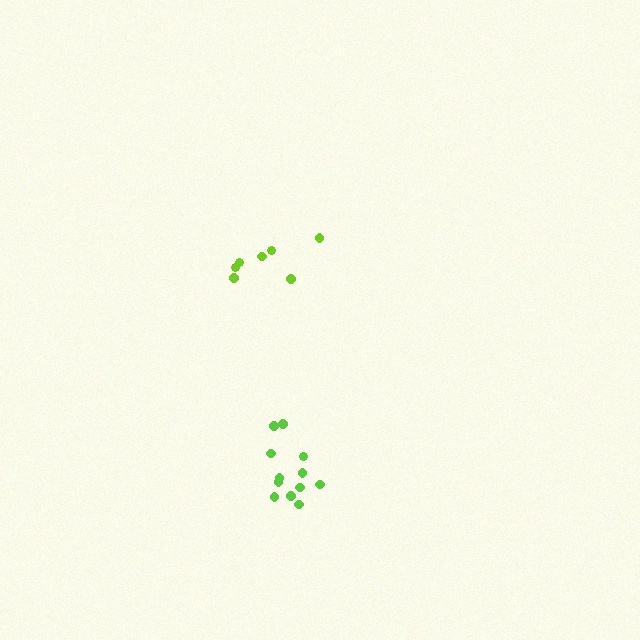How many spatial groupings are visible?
There are 2 spatial groupings.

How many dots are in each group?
Group 1: 7 dots, Group 2: 12 dots (19 total).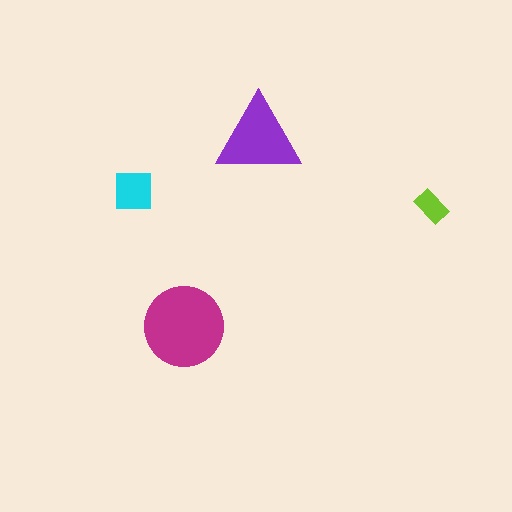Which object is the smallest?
The lime rectangle.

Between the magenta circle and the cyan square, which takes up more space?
The magenta circle.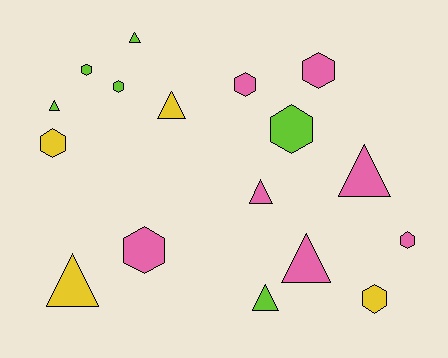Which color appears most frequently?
Pink, with 7 objects.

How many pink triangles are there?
There are 3 pink triangles.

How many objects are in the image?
There are 17 objects.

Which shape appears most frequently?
Hexagon, with 9 objects.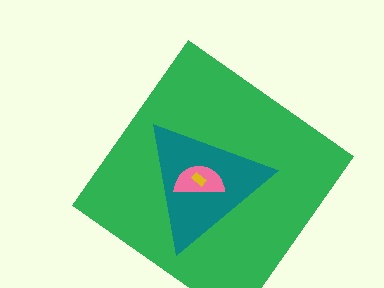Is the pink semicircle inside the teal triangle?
Yes.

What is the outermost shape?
The green diamond.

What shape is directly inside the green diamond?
The teal triangle.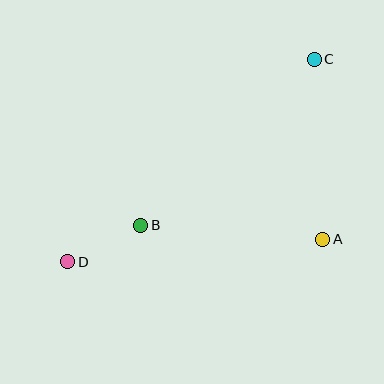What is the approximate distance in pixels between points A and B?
The distance between A and B is approximately 183 pixels.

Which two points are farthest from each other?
Points C and D are farthest from each other.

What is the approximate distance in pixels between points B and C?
The distance between B and C is approximately 240 pixels.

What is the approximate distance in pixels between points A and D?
The distance between A and D is approximately 256 pixels.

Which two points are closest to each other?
Points B and D are closest to each other.